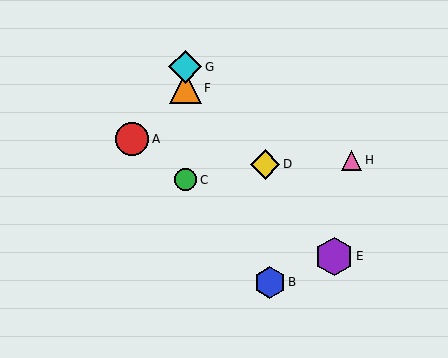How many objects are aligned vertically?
3 objects (C, F, G) are aligned vertically.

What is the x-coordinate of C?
Object C is at x≈185.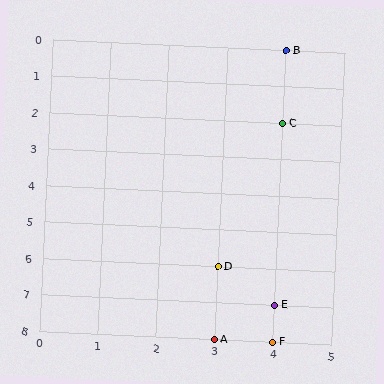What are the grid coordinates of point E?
Point E is at grid coordinates (4, 7).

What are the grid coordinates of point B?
Point B is at grid coordinates (4, 0).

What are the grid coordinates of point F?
Point F is at grid coordinates (4, 8).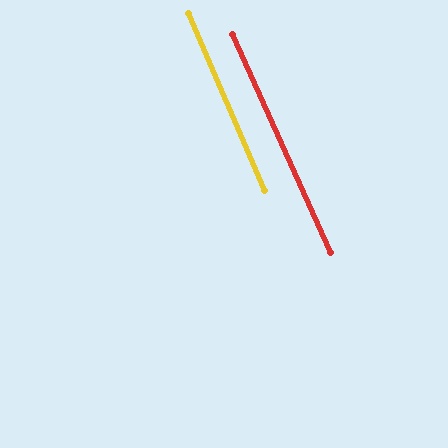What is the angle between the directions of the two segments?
Approximately 1 degree.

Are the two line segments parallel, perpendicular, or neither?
Parallel — their directions differ by only 1.0°.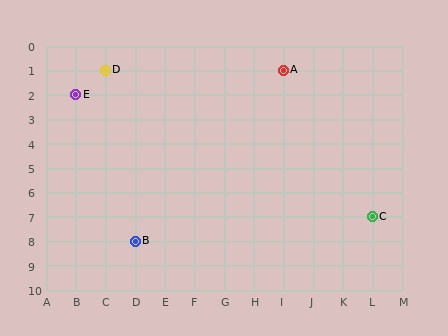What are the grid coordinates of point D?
Point D is at grid coordinates (C, 1).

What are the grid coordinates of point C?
Point C is at grid coordinates (L, 7).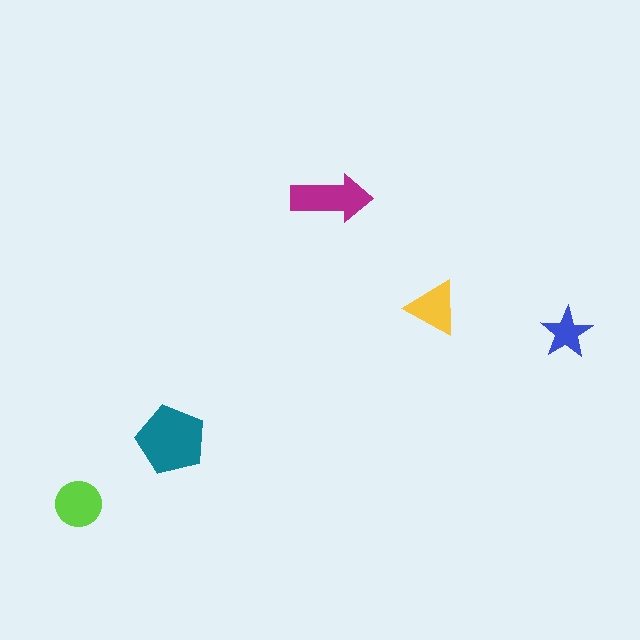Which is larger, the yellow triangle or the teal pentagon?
The teal pentagon.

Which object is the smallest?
The blue star.